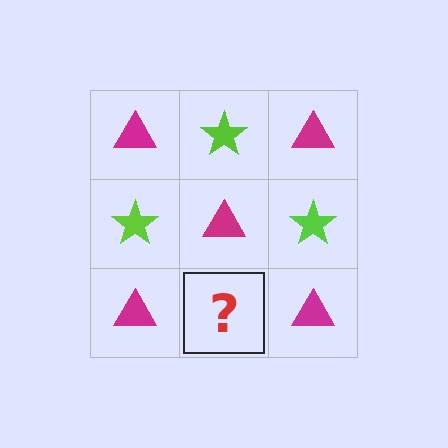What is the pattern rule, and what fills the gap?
The rule is that it alternates magenta triangle and lime star in a checkerboard pattern. The gap should be filled with a lime star.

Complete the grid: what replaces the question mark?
The question mark should be replaced with a lime star.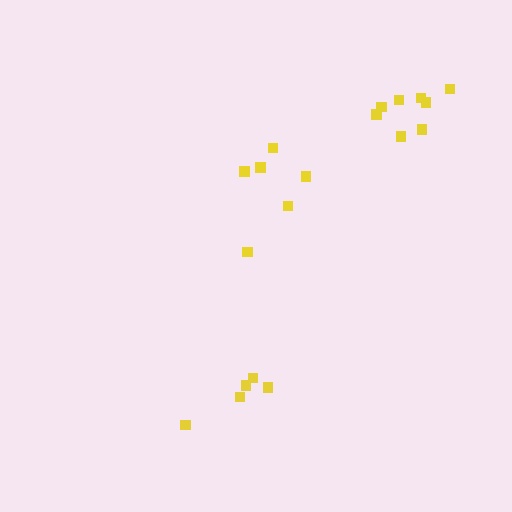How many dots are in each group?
Group 1: 6 dots, Group 2: 8 dots, Group 3: 5 dots (19 total).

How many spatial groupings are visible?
There are 3 spatial groupings.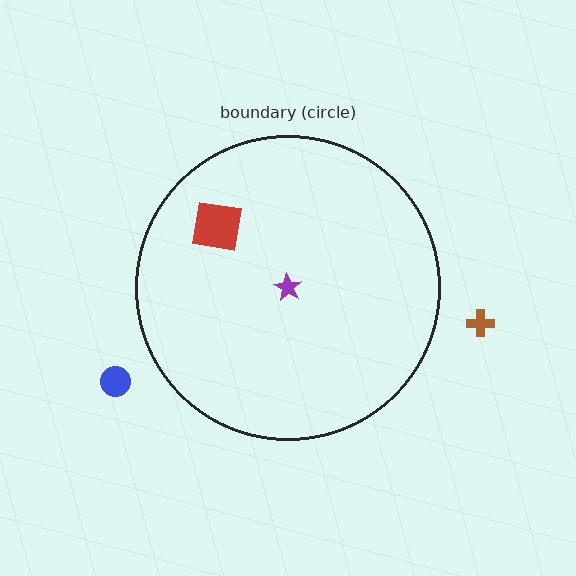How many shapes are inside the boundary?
2 inside, 2 outside.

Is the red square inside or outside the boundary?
Inside.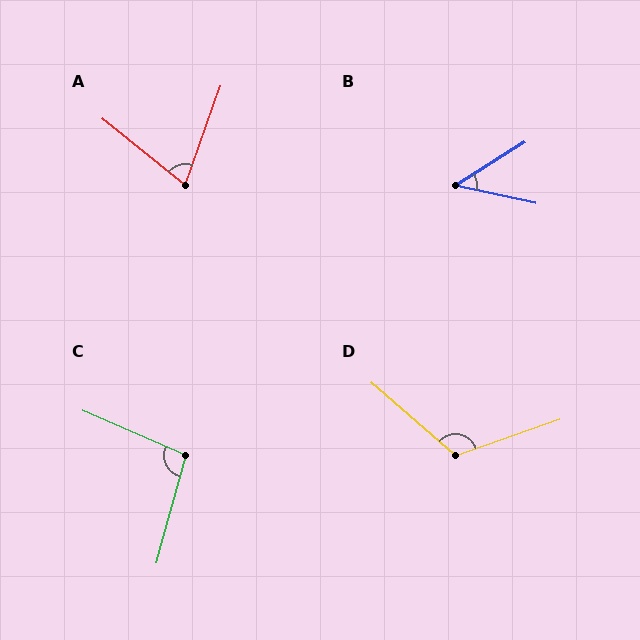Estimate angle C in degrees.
Approximately 98 degrees.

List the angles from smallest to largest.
B (44°), A (70°), C (98°), D (120°).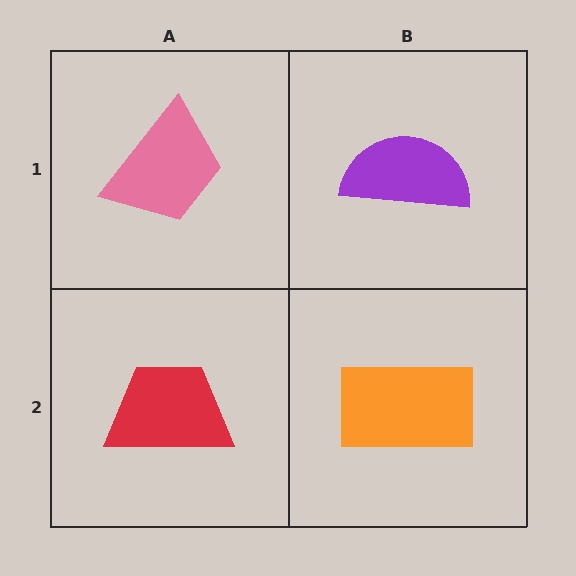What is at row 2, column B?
An orange rectangle.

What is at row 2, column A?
A red trapezoid.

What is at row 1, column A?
A pink trapezoid.